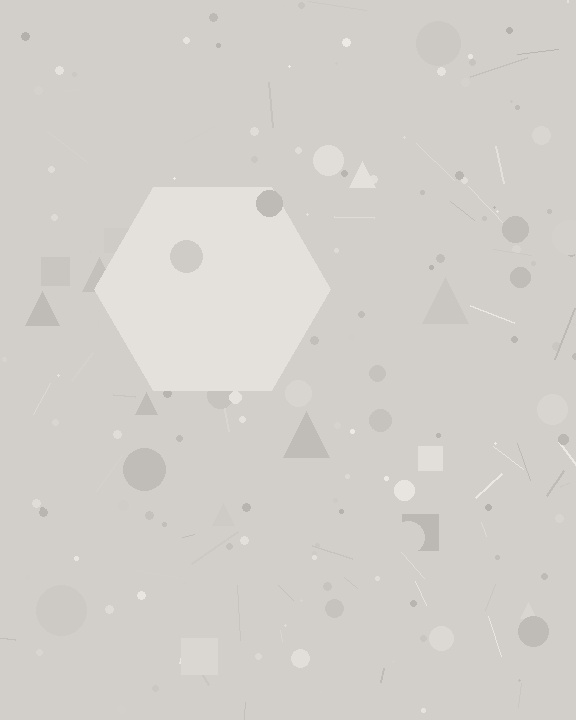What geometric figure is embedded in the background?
A hexagon is embedded in the background.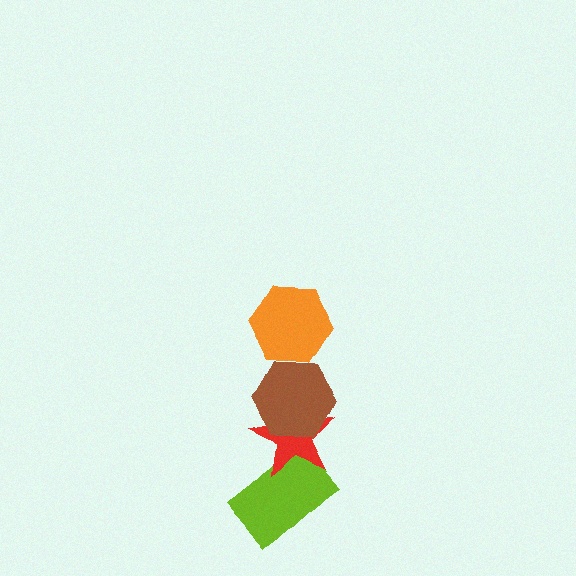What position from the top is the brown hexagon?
The brown hexagon is 2nd from the top.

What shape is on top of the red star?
The brown hexagon is on top of the red star.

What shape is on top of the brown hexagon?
The orange hexagon is on top of the brown hexagon.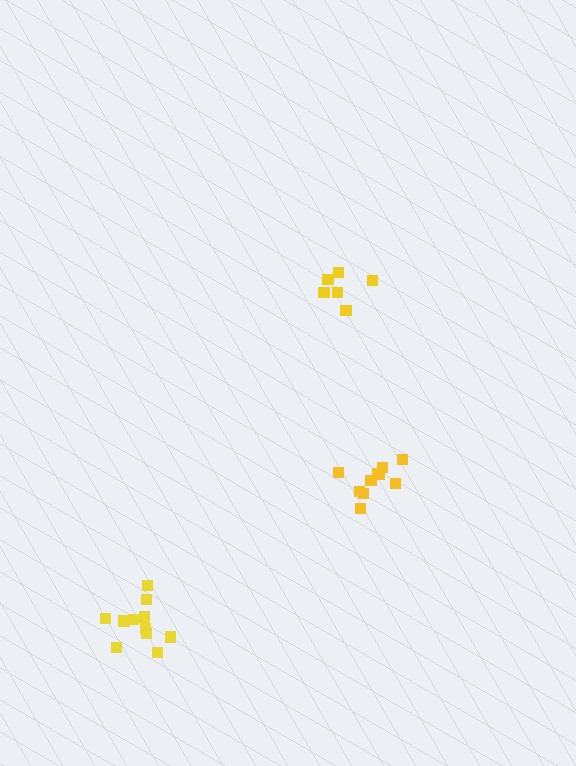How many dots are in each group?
Group 1: 6 dots, Group 2: 11 dots, Group 3: 10 dots (27 total).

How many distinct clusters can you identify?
There are 3 distinct clusters.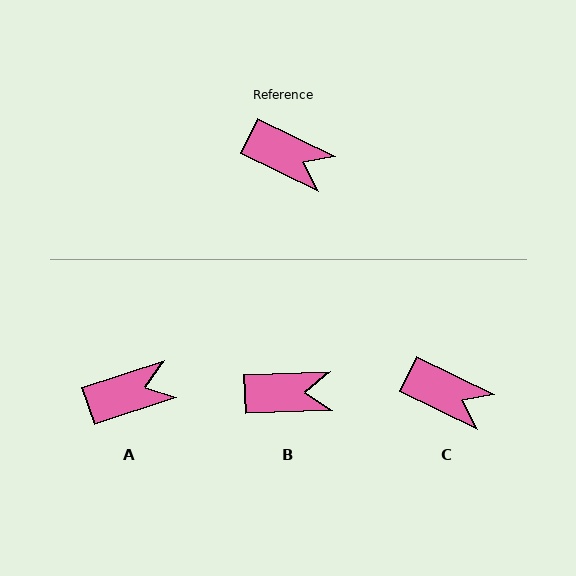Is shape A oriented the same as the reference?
No, it is off by about 44 degrees.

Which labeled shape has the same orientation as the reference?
C.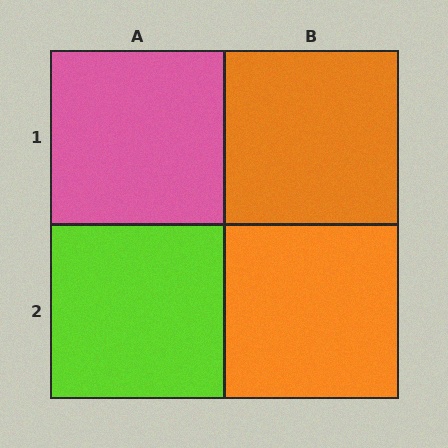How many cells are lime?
1 cell is lime.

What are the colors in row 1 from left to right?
Pink, orange.